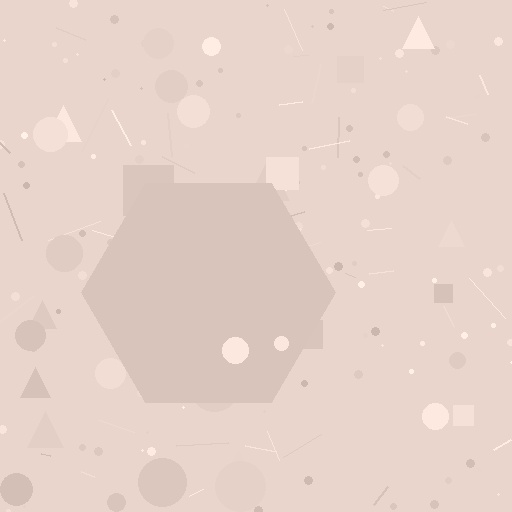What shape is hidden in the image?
A hexagon is hidden in the image.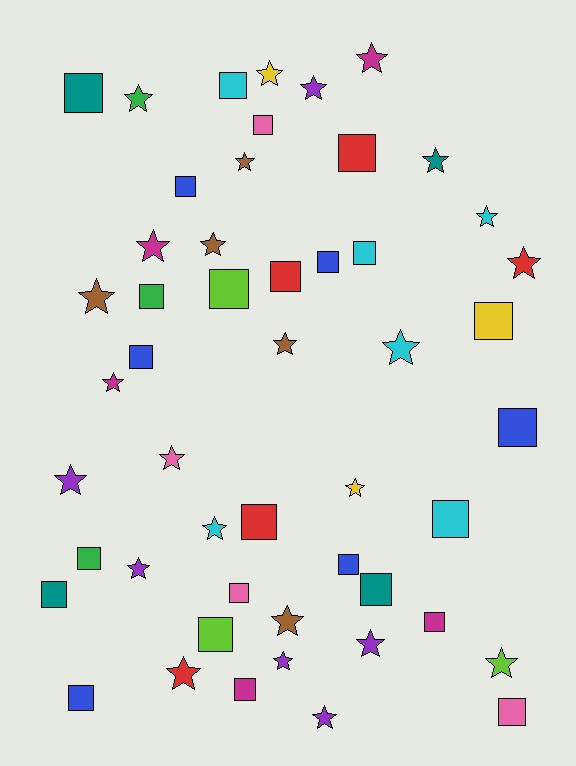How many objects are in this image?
There are 50 objects.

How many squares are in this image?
There are 25 squares.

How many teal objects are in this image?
There are 4 teal objects.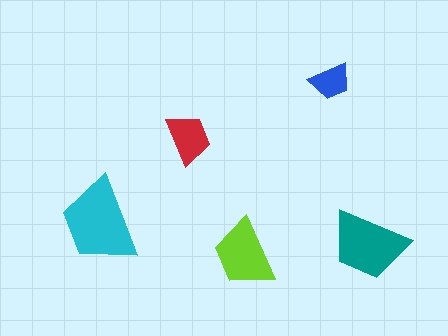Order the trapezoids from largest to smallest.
the cyan one, the teal one, the lime one, the red one, the blue one.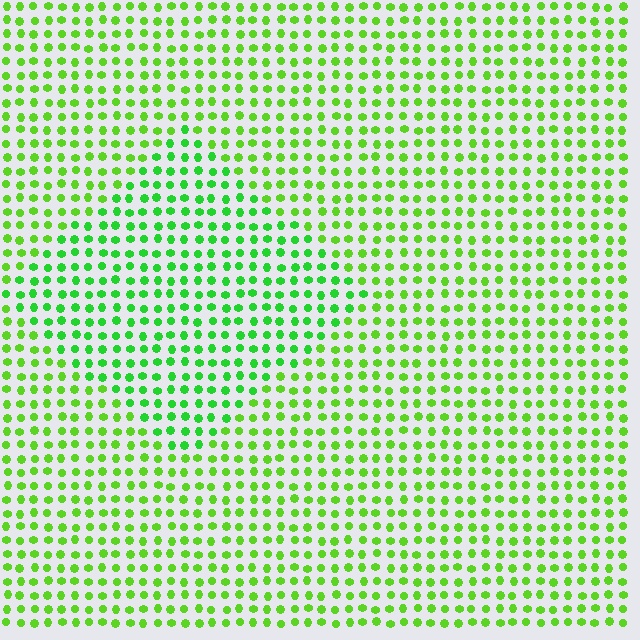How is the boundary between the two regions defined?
The boundary is defined purely by a slight shift in hue (about 22 degrees). Spacing, size, and orientation are identical on both sides.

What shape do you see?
I see a diamond.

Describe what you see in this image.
The image is filled with small lime elements in a uniform arrangement. A diamond-shaped region is visible where the elements are tinted to a slightly different hue, forming a subtle color boundary.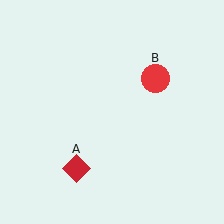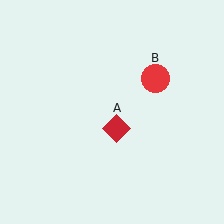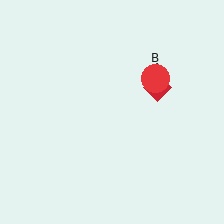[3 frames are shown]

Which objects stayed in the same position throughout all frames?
Red circle (object B) remained stationary.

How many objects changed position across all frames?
1 object changed position: red diamond (object A).